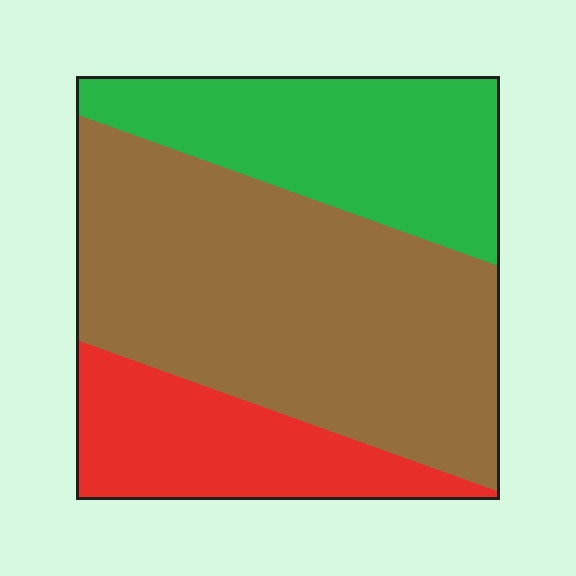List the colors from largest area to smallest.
From largest to smallest: brown, green, red.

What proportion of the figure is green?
Green takes up about one quarter (1/4) of the figure.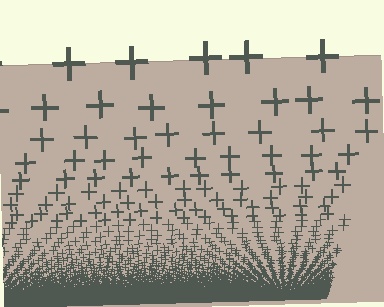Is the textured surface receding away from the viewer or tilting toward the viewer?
The surface appears to tilt toward the viewer. Texture elements get larger and sparser toward the top.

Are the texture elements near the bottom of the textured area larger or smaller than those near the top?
Smaller. The gradient is inverted — elements near the bottom are smaller and denser.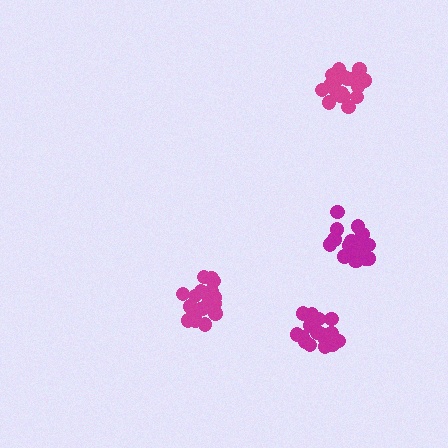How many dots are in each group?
Group 1: 19 dots, Group 2: 19 dots, Group 3: 20 dots, Group 4: 20 dots (78 total).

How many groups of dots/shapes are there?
There are 4 groups.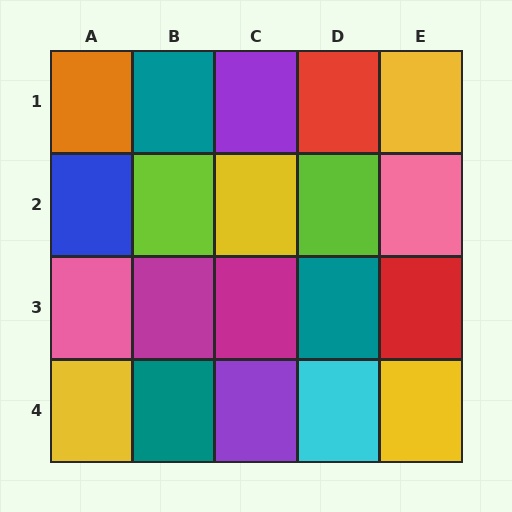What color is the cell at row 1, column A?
Orange.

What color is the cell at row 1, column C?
Purple.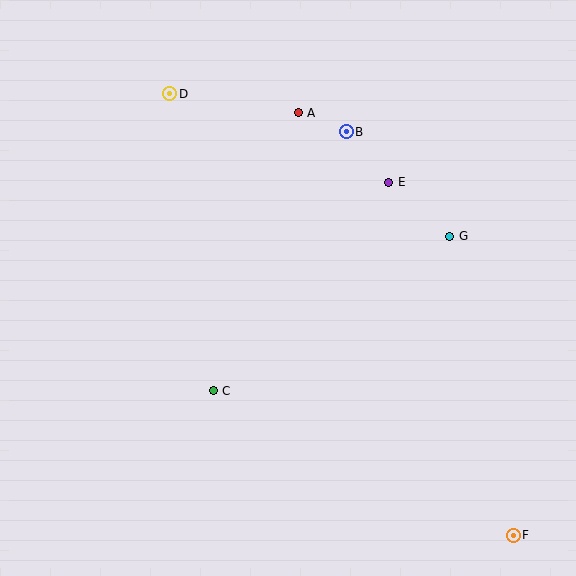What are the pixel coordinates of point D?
Point D is at (170, 94).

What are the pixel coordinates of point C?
Point C is at (213, 391).